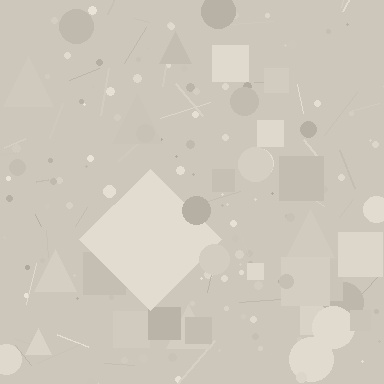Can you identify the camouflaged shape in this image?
The camouflaged shape is a diamond.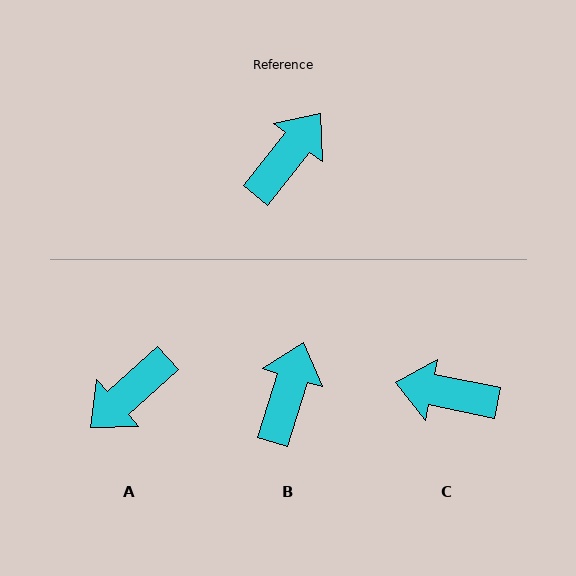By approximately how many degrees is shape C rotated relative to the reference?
Approximately 117 degrees counter-clockwise.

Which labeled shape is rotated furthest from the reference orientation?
A, about 170 degrees away.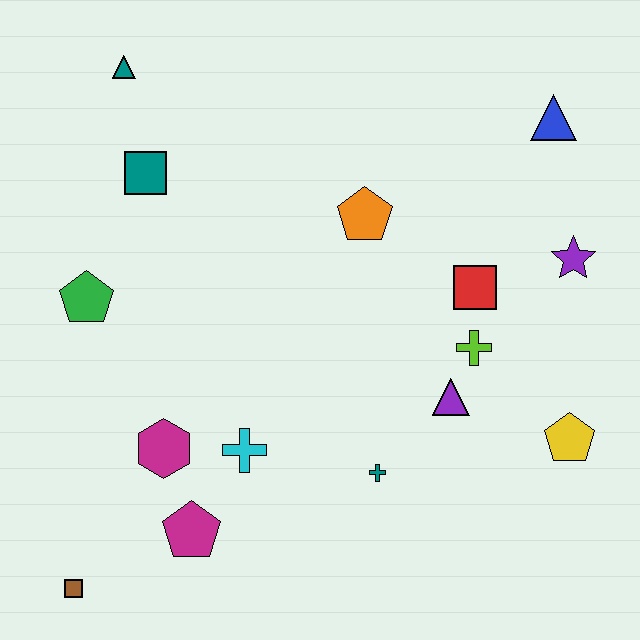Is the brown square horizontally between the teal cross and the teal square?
No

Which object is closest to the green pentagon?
The teal square is closest to the green pentagon.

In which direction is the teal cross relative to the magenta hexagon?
The teal cross is to the right of the magenta hexagon.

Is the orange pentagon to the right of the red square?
No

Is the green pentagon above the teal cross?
Yes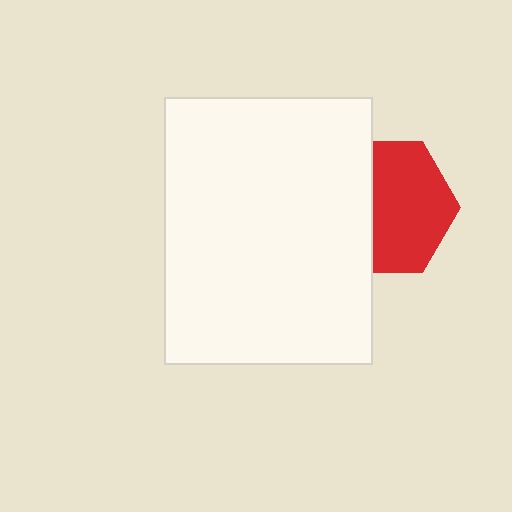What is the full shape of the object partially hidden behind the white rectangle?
The partially hidden object is a red hexagon.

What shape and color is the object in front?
The object in front is a white rectangle.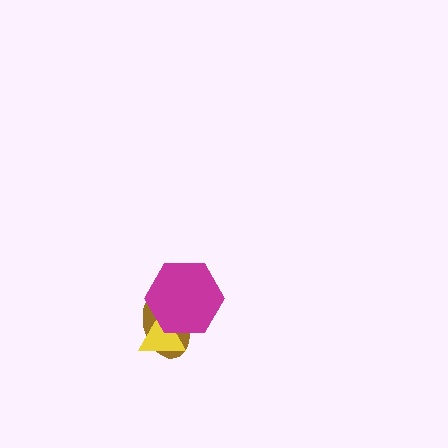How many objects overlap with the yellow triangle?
2 objects overlap with the yellow triangle.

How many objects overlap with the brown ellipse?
2 objects overlap with the brown ellipse.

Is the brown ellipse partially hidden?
Yes, it is partially covered by another shape.